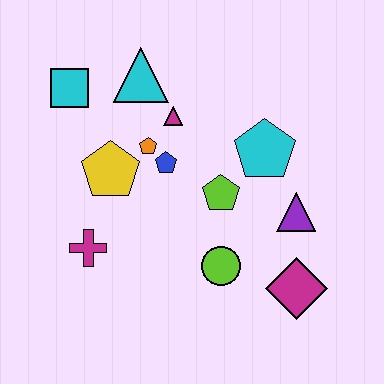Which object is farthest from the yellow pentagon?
The magenta diamond is farthest from the yellow pentagon.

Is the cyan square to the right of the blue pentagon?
No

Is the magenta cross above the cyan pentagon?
No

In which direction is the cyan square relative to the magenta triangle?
The cyan square is to the left of the magenta triangle.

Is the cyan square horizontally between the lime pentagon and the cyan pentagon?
No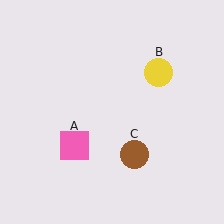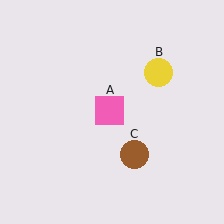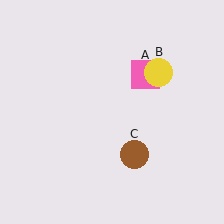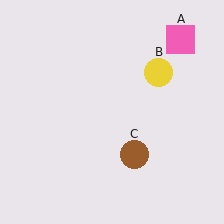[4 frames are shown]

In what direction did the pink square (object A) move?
The pink square (object A) moved up and to the right.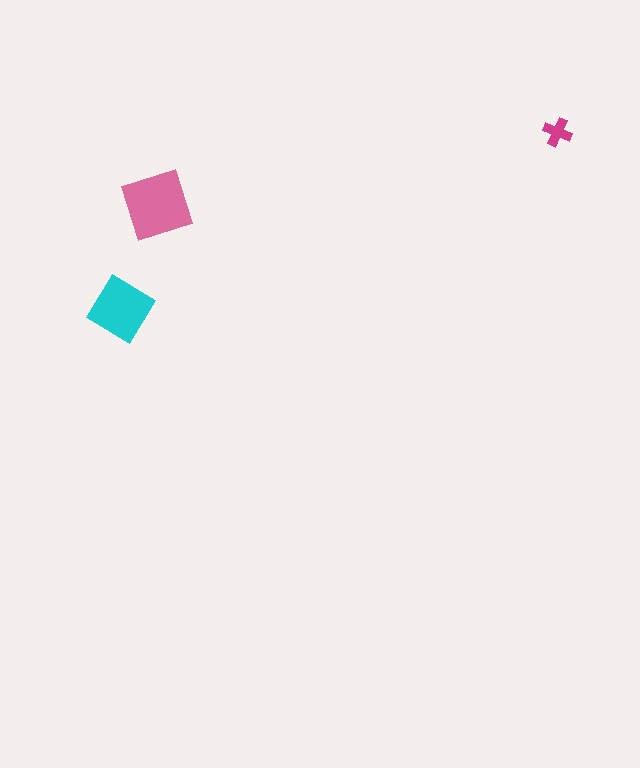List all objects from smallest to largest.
The magenta cross, the cyan diamond, the pink square.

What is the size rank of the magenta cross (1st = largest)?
3rd.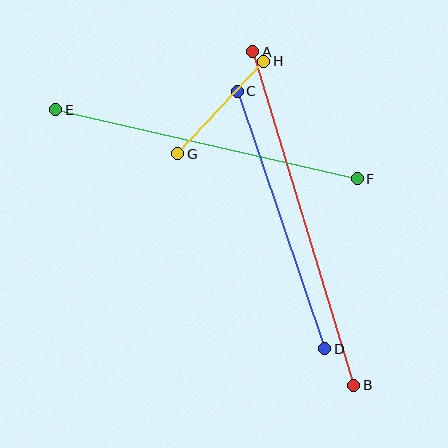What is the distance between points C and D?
The distance is approximately 272 pixels.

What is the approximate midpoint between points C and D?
The midpoint is at approximately (281, 220) pixels.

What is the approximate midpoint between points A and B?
The midpoint is at approximately (303, 219) pixels.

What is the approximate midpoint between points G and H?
The midpoint is at approximately (221, 108) pixels.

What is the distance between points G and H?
The distance is approximately 126 pixels.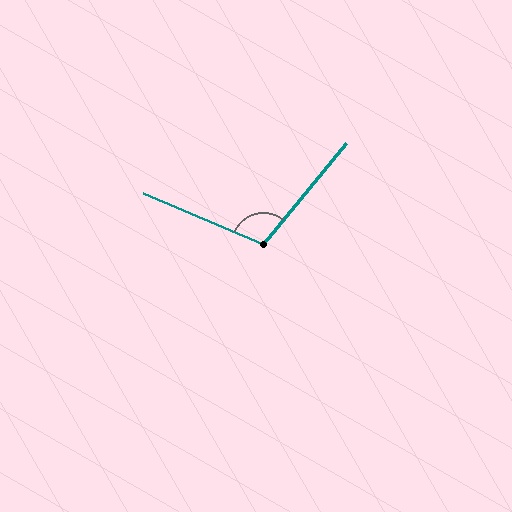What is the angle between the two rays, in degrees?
Approximately 107 degrees.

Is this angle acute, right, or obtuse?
It is obtuse.